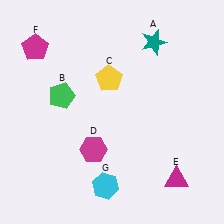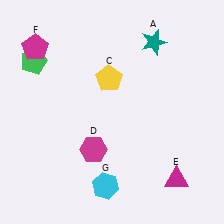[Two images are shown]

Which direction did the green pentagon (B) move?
The green pentagon (B) moved up.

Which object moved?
The green pentagon (B) moved up.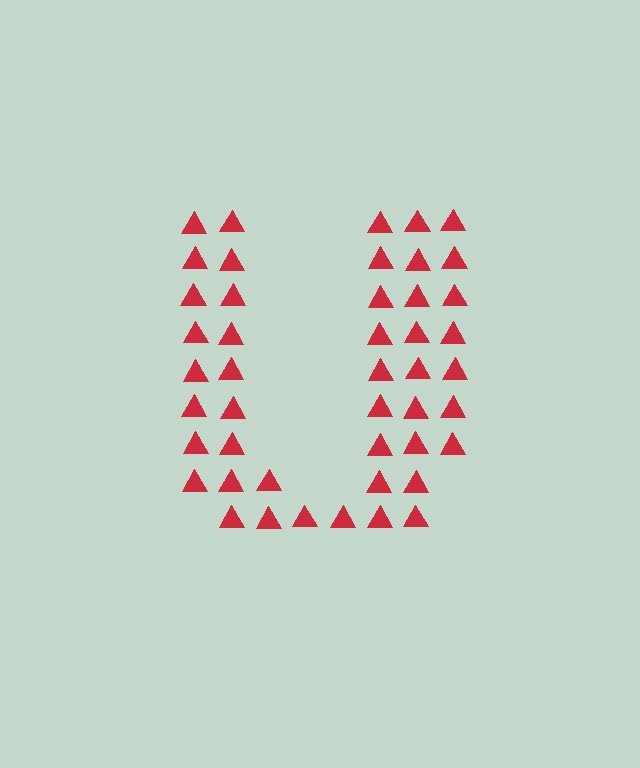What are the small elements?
The small elements are triangles.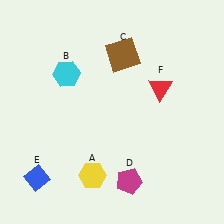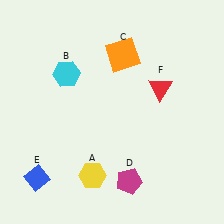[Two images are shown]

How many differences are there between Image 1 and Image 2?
There is 1 difference between the two images.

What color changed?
The square (C) changed from brown in Image 1 to orange in Image 2.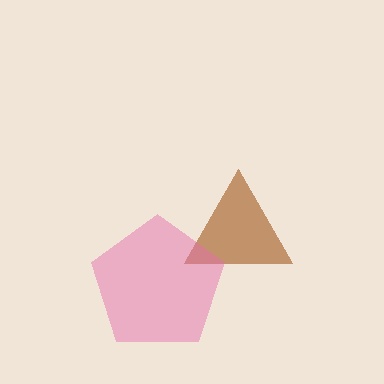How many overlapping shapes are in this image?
There are 2 overlapping shapes in the image.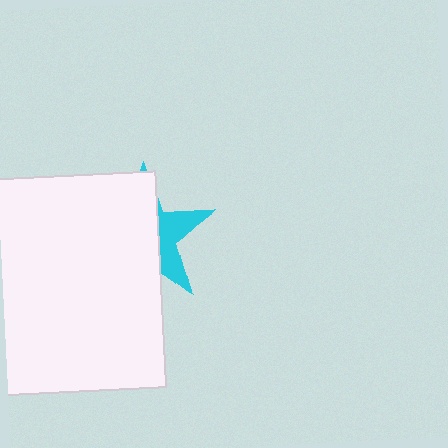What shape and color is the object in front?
The object in front is a white square.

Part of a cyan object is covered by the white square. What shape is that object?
It is a star.